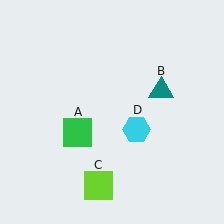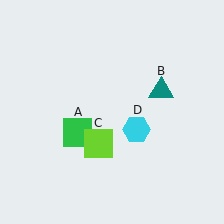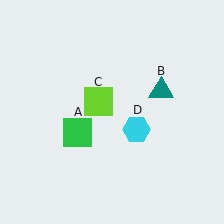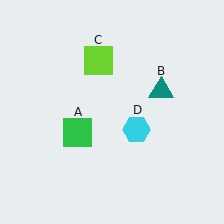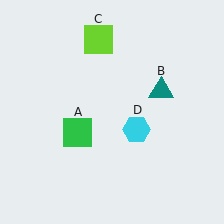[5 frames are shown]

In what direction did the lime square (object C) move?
The lime square (object C) moved up.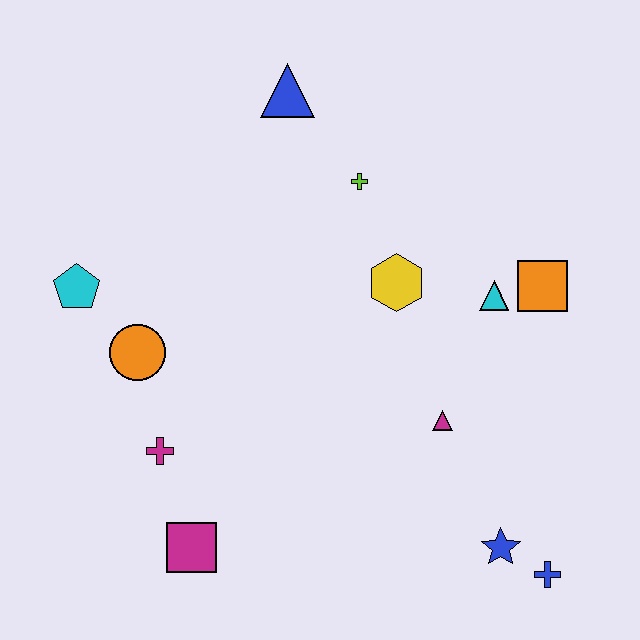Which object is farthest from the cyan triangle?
The cyan pentagon is farthest from the cyan triangle.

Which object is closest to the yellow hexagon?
The cyan triangle is closest to the yellow hexagon.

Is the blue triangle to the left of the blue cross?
Yes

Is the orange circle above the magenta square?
Yes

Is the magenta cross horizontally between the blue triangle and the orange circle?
Yes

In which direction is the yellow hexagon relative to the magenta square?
The yellow hexagon is above the magenta square.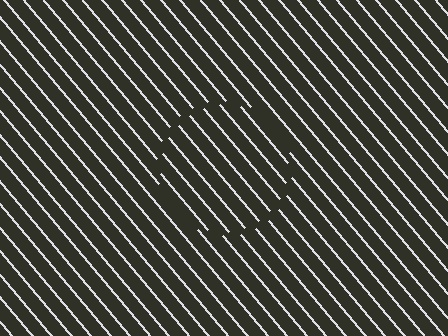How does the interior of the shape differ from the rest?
The interior of the shape contains the same grating, shifted by half a period — the contour is defined by the phase discontinuity where line-ends from the inner and outer gratings abut.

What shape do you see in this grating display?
An illusory circle. The interior of the shape contains the same grating, shifted by half a period — the contour is defined by the phase discontinuity where line-ends from the inner and outer gratings abut.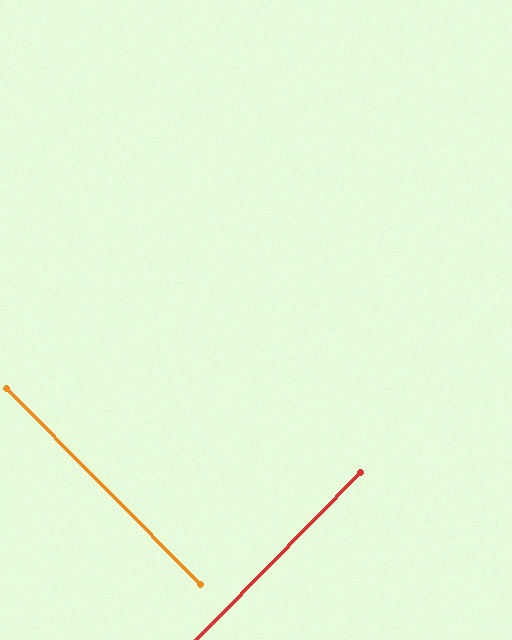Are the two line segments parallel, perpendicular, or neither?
Perpendicular — they meet at approximately 89°.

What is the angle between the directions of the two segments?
Approximately 89 degrees.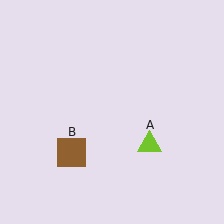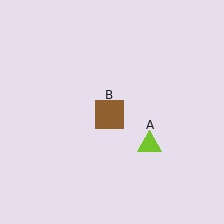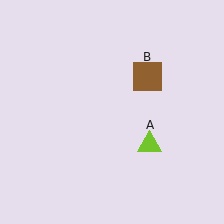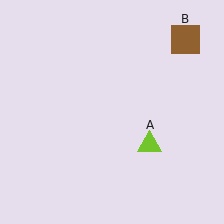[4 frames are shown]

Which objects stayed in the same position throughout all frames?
Lime triangle (object A) remained stationary.